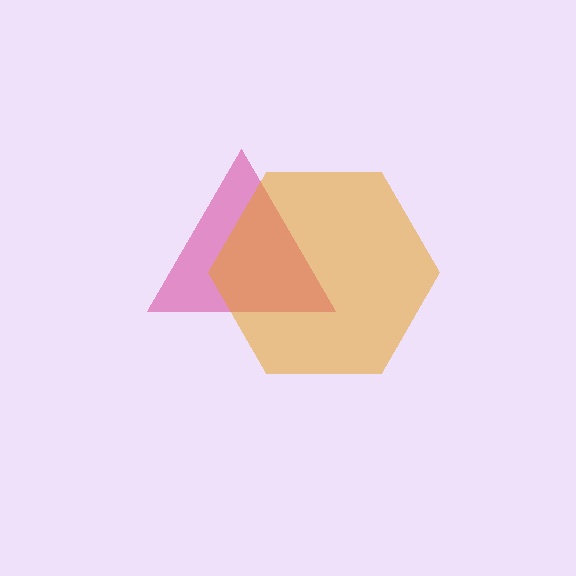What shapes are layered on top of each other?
The layered shapes are: a magenta triangle, an orange hexagon.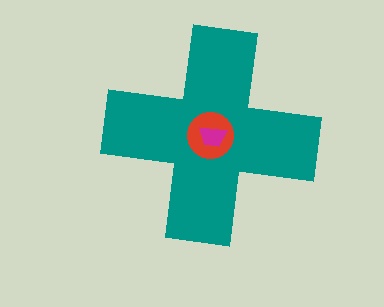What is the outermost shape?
The teal cross.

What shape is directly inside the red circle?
The magenta trapezoid.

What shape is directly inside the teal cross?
The red circle.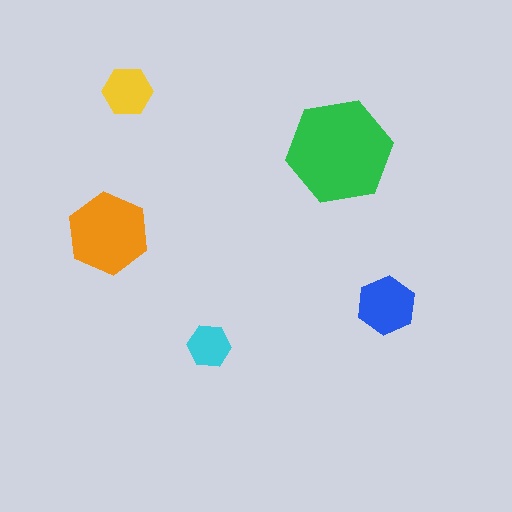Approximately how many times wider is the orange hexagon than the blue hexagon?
About 1.5 times wider.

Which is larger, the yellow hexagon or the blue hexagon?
The blue one.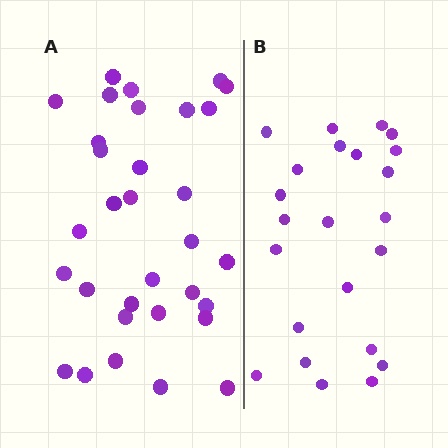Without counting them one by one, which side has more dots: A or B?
Region A (the left region) has more dots.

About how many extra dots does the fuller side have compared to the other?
Region A has roughly 8 or so more dots than region B.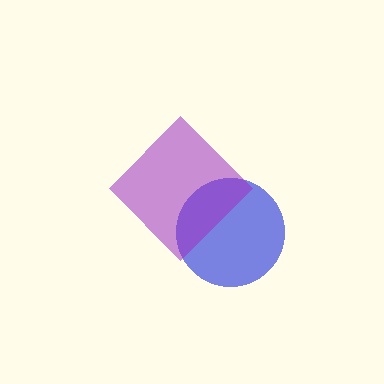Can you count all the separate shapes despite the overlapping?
Yes, there are 2 separate shapes.